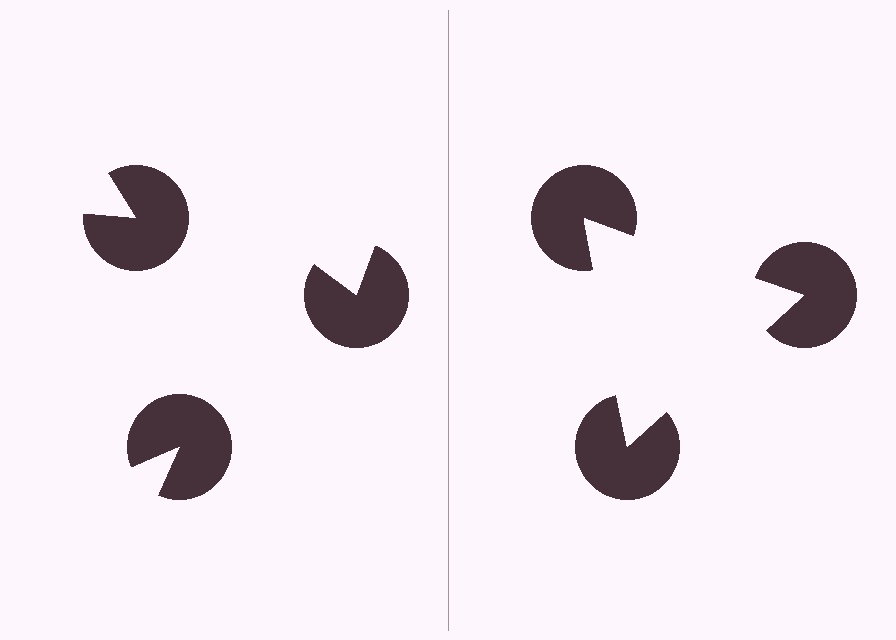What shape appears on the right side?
An illusory triangle.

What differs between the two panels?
The pac-man discs are positioned identically on both sides; only the wedge orientations differ. On the right they align to a triangle; on the left they are misaligned.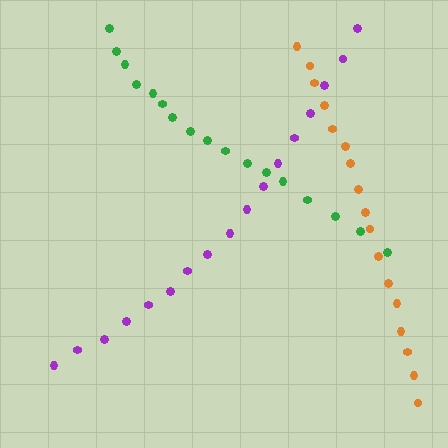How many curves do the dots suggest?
There are 3 distinct paths.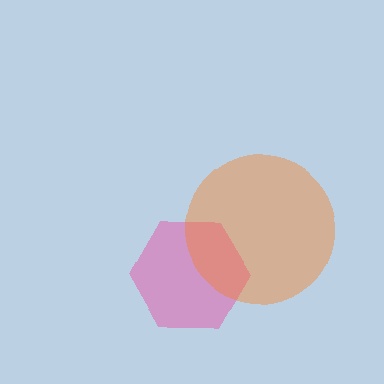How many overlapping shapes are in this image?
There are 2 overlapping shapes in the image.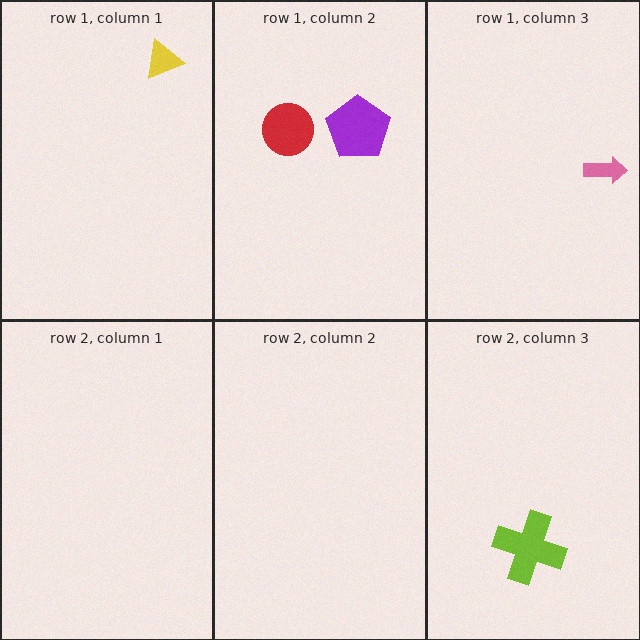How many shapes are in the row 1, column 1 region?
1.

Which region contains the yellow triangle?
The row 1, column 1 region.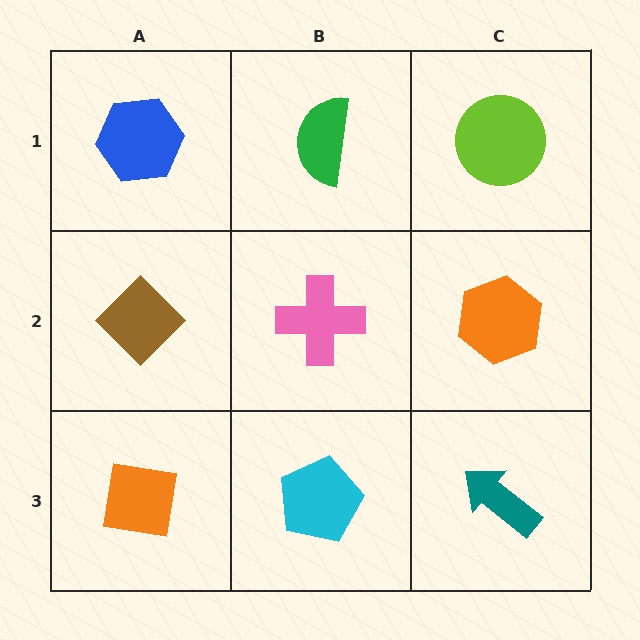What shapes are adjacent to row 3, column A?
A brown diamond (row 2, column A), a cyan pentagon (row 3, column B).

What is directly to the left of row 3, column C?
A cyan pentagon.